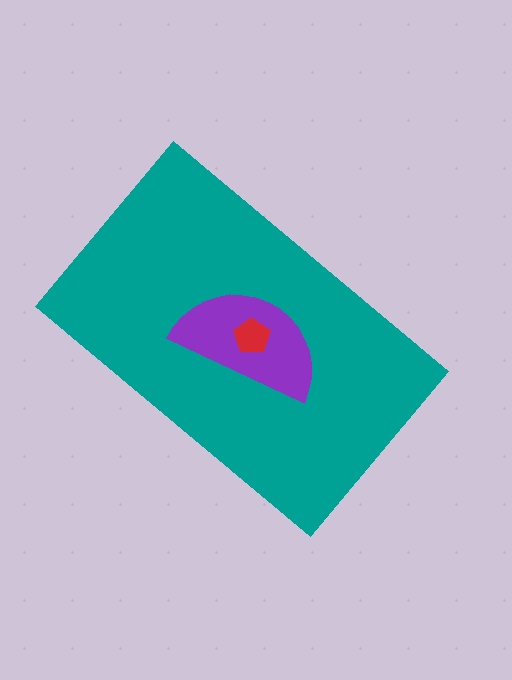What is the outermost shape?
The teal rectangle.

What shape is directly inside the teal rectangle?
The purple semicircle.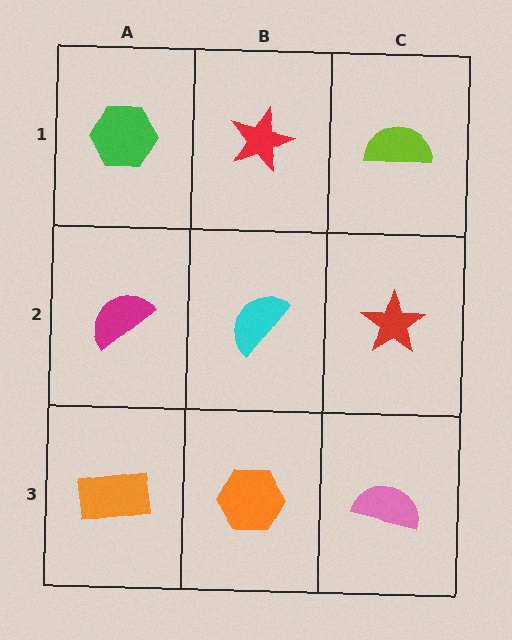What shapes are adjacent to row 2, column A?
A green hexagon (row 1, column A), an orange rectangle (row 3, column A), a cyan semicircle (row 2, column B).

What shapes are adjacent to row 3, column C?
A red star (row 2, column C), an orange hexagon (row 3, column B).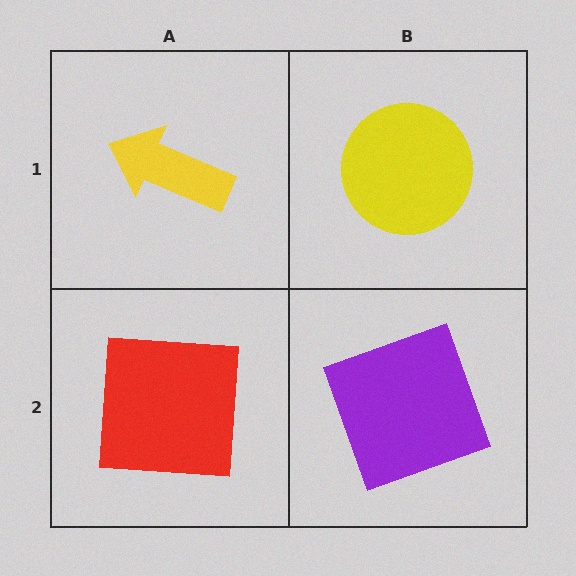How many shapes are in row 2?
2 shapes.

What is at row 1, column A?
A yellow arrow.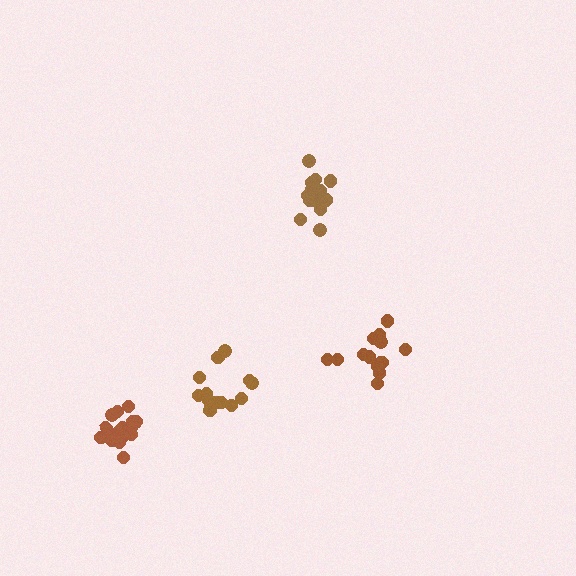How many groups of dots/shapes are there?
There are 4 groups.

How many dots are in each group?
Group 1: 14 dots, Group 2: 15 dots, Group 3: 13 dots, Group 4: 18 dots (60 total).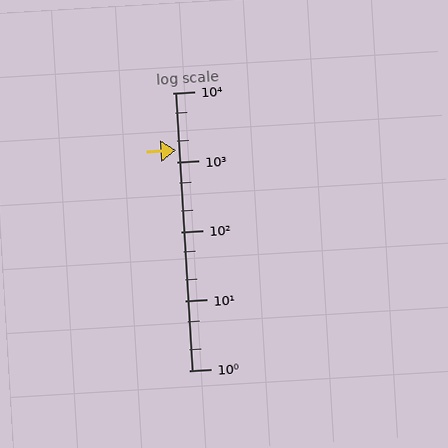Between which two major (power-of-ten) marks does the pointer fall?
The pointer is between 1000 and 10000.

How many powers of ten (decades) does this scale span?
The scale spans 4 decades, from 1 to 10000.